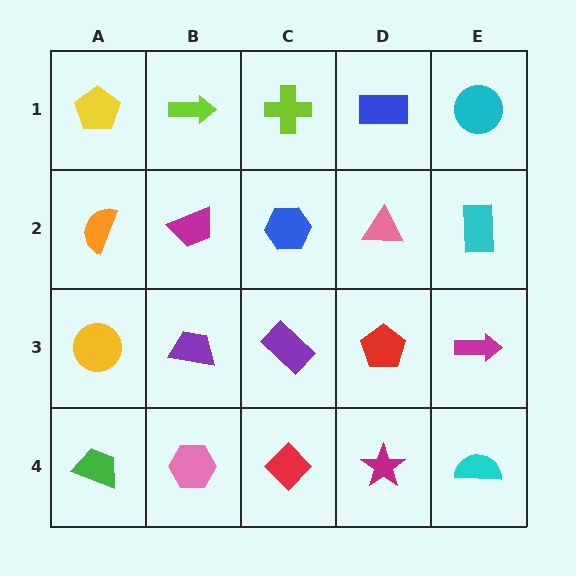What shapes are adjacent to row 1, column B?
A magenta trapezoid (row 2, column B), a yellow pentagon (row 1, column A), a lime cross (row 1, column C).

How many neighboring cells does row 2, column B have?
4.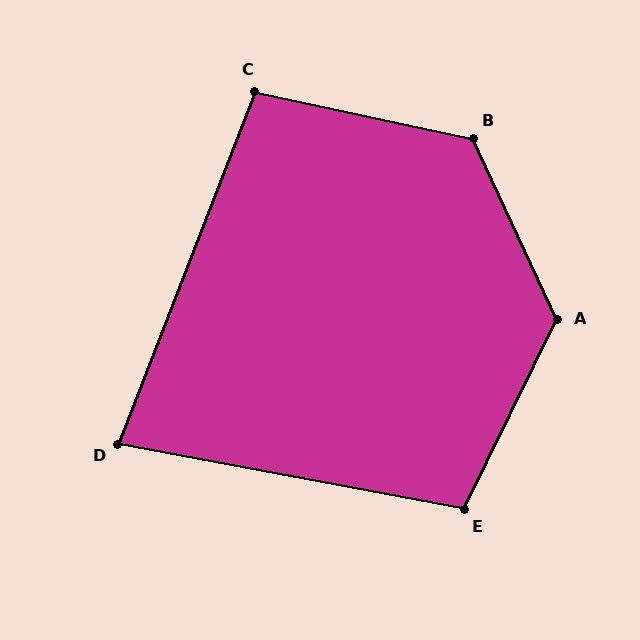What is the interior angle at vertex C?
Approximately 99 degrees (obtuse).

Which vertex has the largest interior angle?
A, at approximately 129 degrees.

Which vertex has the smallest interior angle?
D, at approximately 79 degrees.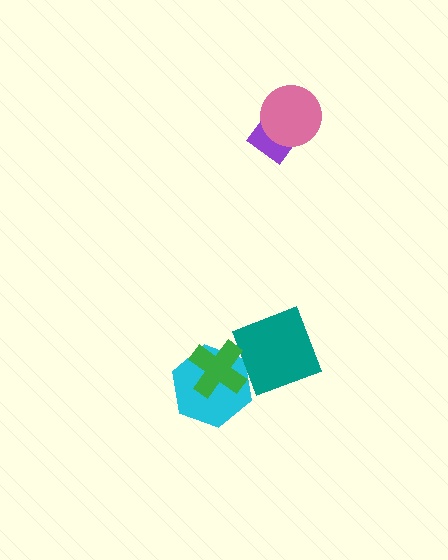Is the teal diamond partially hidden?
Yes, it is partially covered by another shape.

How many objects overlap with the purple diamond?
1 object overlaps with the purple diamond.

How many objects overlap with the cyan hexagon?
2 objects overlap with the cyan hexagon.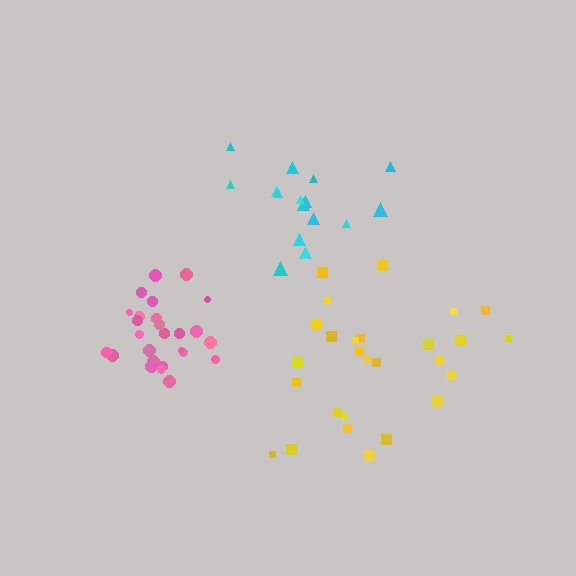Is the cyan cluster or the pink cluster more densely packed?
Pink.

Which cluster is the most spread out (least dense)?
Yellow.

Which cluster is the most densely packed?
Pink.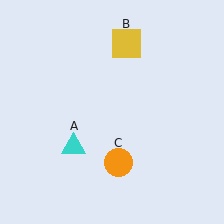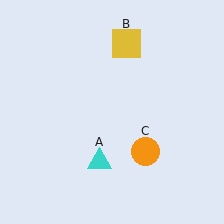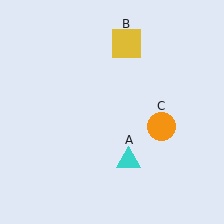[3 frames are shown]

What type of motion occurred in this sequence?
The cyan triangle (object A), orange circle (object C) rotated counterclockwise around the center of the scene.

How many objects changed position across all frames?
2 objects changed position: cyan triangle (object A), orange circle (object C).